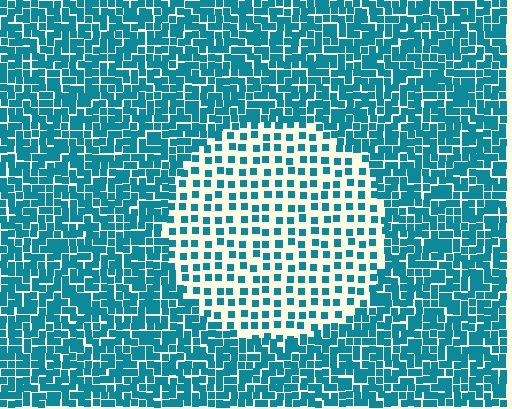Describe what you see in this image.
The image contains small teal elements arranged at two different densities. A circle-shaped region is visible where the elements are less densely packed than the surrounding area.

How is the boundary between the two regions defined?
The boundary is defined by a change in element density (approximately 2.4x ratio). All elements are the same color, size, and shape.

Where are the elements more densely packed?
The elements are more densely packed outside the circle boundary.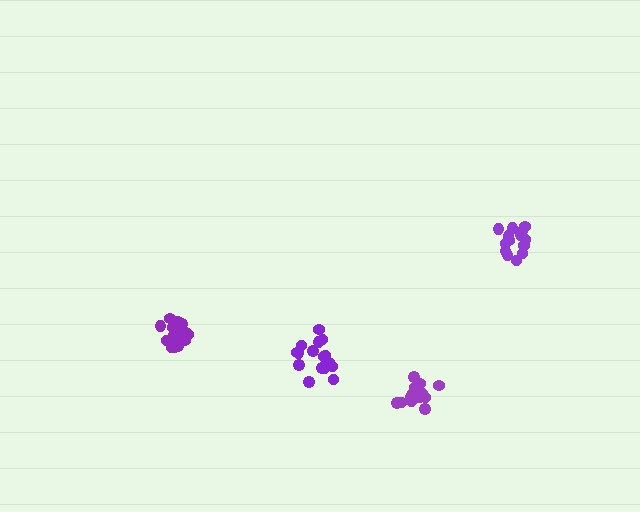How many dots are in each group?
Group 1: 17 dots, Group 2: 14 dots, Group 3: 17 dots, Group 4: 16 dots (64 total).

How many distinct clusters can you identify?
There are 4 distinct clusters.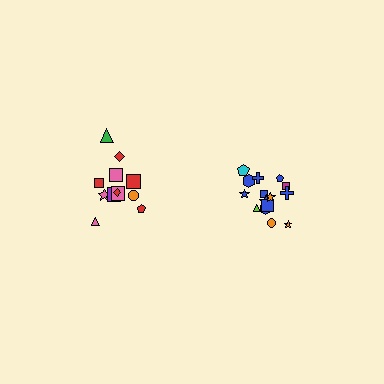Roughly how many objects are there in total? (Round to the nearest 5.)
Roughly 25 objects in total.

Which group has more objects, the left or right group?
The right group.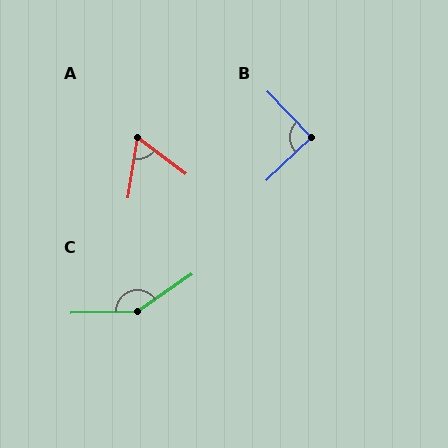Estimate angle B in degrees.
Approximately 90 degrees.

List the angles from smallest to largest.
A (63°), B (90°), C (147°).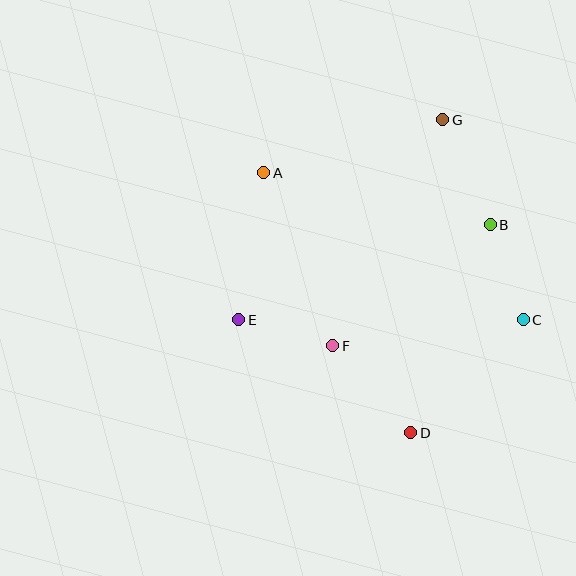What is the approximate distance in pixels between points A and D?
The distance between A and D is approximately 299 pixels.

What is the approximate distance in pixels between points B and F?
The distance between B and F is approximately 199 pixels.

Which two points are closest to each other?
Points E and F are closest to each other.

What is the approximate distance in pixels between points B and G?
The distance between B and G is approximately 115 pixels.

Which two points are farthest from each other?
Points D and G are farthest from each other.